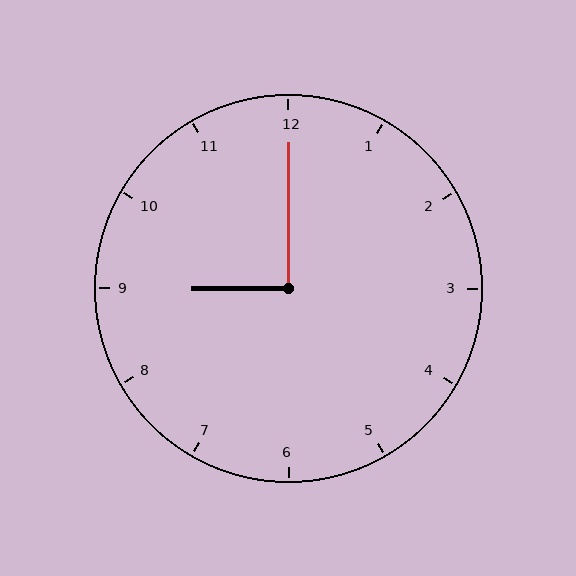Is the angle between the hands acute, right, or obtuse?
It is right.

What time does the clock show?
9:00.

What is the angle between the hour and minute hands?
Approximately 90 degrees.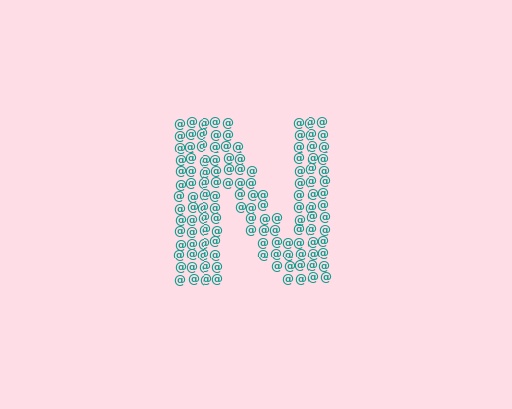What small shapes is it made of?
It is made of small at signs.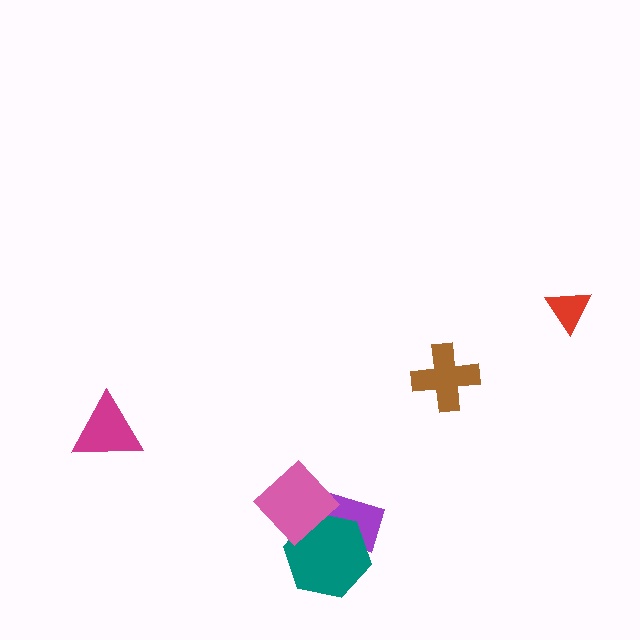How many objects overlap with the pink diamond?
2 objects overlap with the pink diamond.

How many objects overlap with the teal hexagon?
2 objects overlap with the teal hexagon.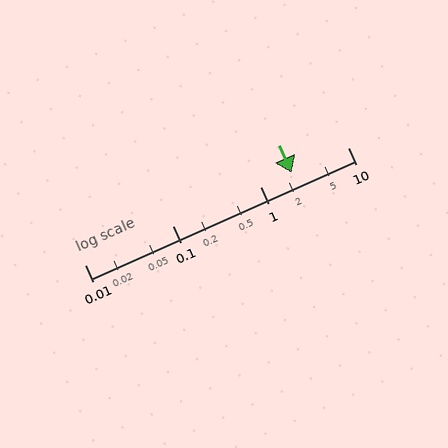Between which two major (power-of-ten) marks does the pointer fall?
The pointer is between 1 and 10.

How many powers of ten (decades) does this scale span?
The scale spans 3 decades, from 0.01 to 10.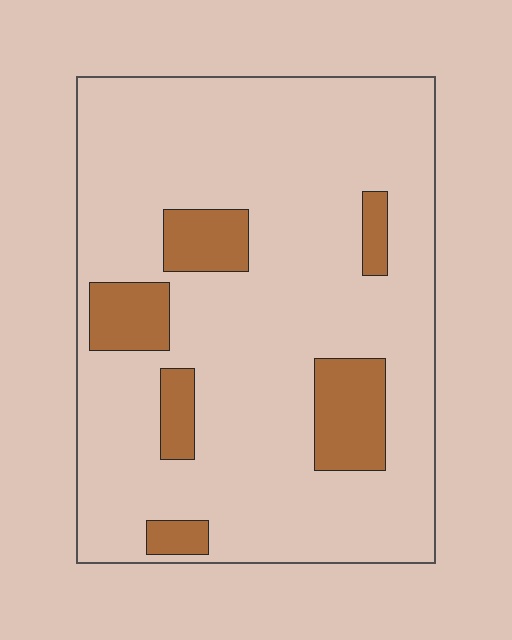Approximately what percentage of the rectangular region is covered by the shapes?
Approximately 15%.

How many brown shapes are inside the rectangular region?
6.